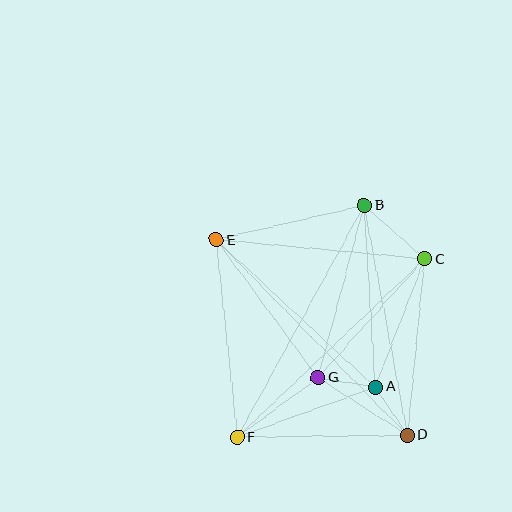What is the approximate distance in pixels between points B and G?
The distance between B and G is approximately 178 pixels.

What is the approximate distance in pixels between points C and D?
The distance between C and D is approximately 177 pixels.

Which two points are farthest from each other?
Points D and E are farthest from each other.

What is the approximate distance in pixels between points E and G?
The distance between E and G is approximately 171 pixels.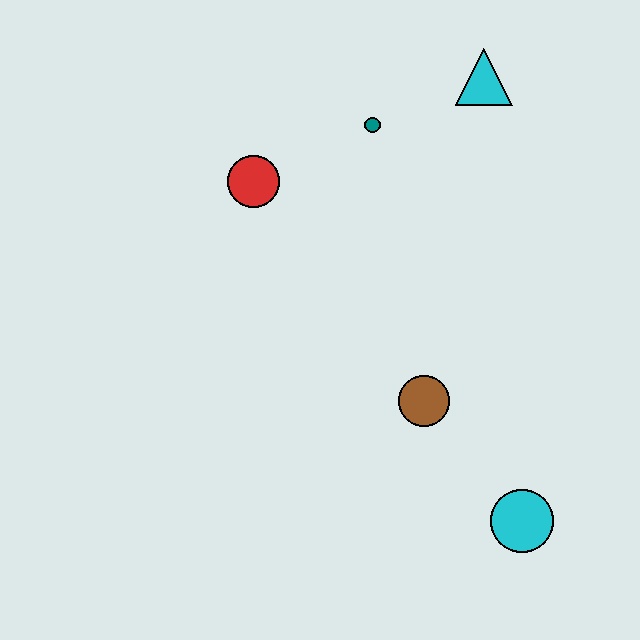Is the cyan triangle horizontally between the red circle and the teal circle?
No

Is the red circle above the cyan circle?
Yes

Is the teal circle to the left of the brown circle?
Yes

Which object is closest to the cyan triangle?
The teal circle is closest to the cyan triangle.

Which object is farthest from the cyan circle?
The cyan triangle is farthest from the cyan circle.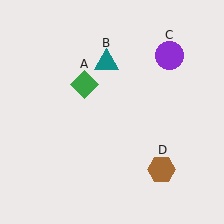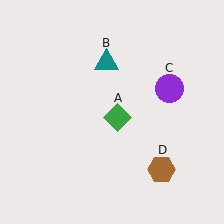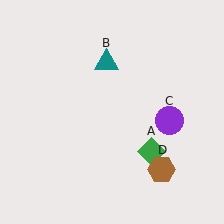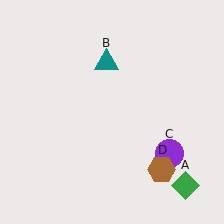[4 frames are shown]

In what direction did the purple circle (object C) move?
The purple circle (object C) moved down.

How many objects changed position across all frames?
2 objects changed position: green diamond (object A), purple circle (object C).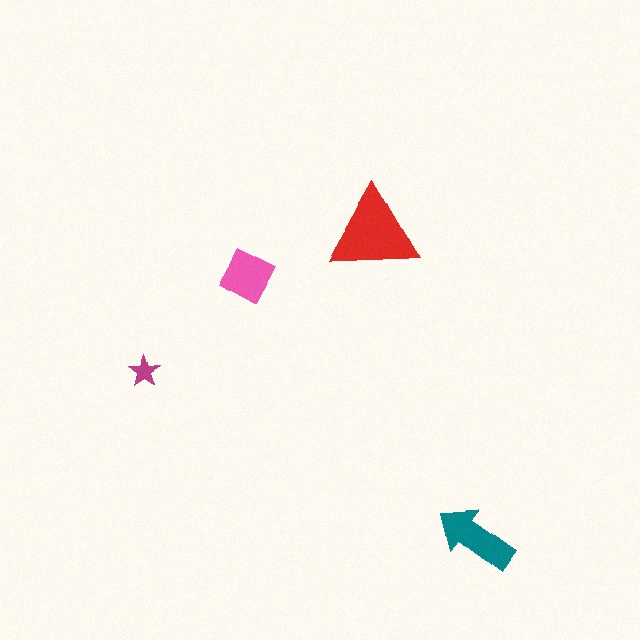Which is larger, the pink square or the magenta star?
The pink square.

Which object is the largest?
The red triangle.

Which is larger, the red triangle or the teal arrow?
The red triangle.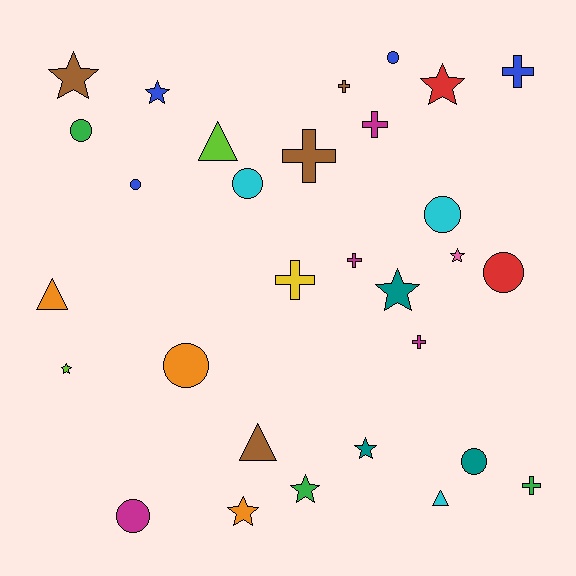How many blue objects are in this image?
There are 4 blue objects.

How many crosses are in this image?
There are 8 crosses.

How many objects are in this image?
There are 30 objects.